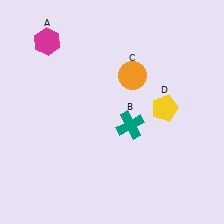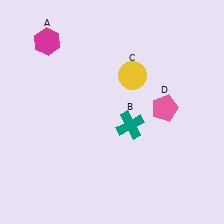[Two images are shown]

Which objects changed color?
C changed from orange to yellow. D changed from yellow to pink.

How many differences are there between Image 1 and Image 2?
There are 2 differences between the two images.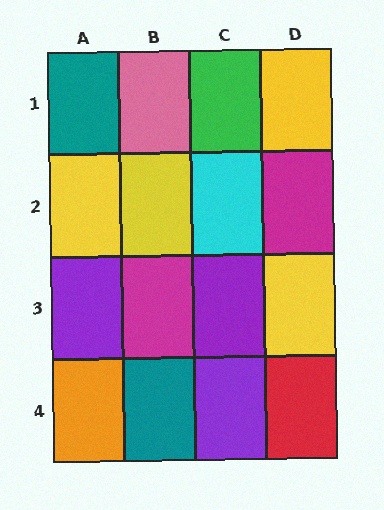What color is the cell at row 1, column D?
Yellow.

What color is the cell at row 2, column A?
Yellow.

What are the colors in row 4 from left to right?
Orange, teal, purple, red.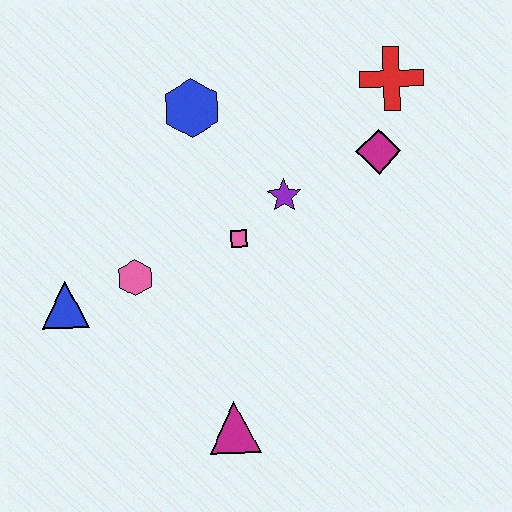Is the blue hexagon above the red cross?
No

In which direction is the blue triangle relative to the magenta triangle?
The blue triangle is to the left of the magenta triangle.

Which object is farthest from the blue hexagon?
The magenta triangle is farthest from the blue hexagon.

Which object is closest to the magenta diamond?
The red cross is closest to the magenta diamond.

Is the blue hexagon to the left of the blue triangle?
No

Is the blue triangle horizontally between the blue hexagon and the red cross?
No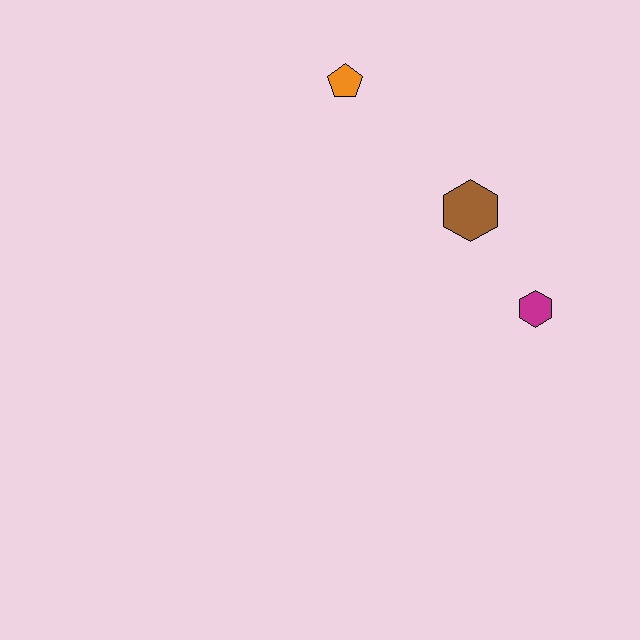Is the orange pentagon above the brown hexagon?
Yes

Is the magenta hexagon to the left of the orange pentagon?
No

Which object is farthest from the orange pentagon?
The magenta hexagon is farthest from the orange pentagon.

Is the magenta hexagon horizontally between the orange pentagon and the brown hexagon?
No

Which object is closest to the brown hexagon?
The magenta hexagon is closest to the brown hexagon.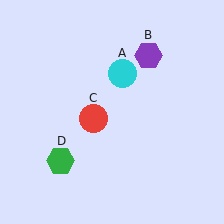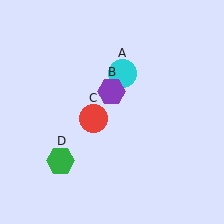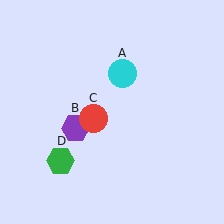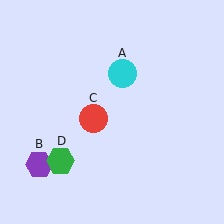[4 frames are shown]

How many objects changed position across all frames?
1 object changed position: purple hexagon (object B).